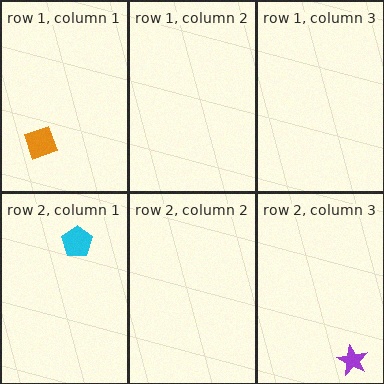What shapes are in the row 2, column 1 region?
The cyan pentagon.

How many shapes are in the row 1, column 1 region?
1.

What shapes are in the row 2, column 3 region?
The purple star.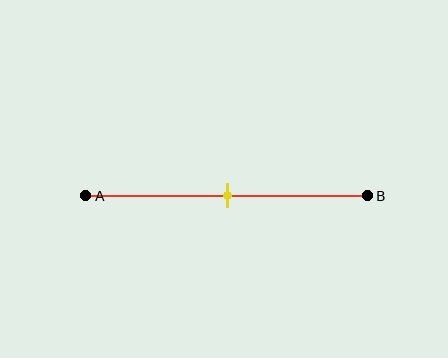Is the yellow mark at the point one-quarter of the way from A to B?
No, the mark is at about 50% from A, not at the 25% one-quarter point.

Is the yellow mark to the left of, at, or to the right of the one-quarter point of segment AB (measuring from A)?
The yellow mark is to the right of the one-quarter point of segment AB.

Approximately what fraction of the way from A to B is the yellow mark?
The yellow mark is approximately 50% of the way from A to B.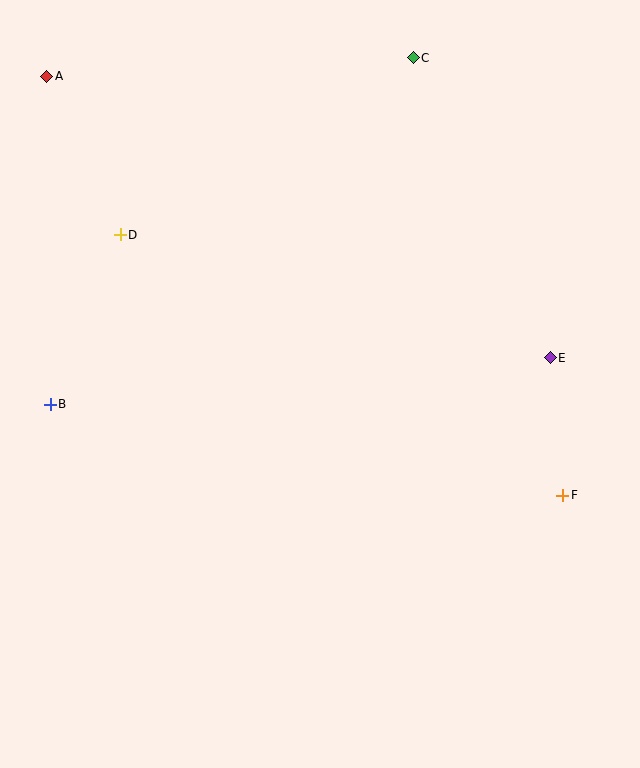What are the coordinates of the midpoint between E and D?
The midpoint between E and D is at (335, 296).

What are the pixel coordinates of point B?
Point B is at (50, 405).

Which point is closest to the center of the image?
Point E at (550, 358) is closest to the center.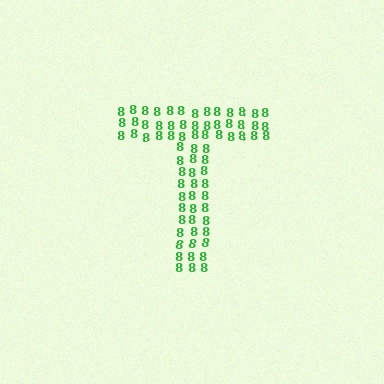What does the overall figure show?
The overall figure shows the letter T.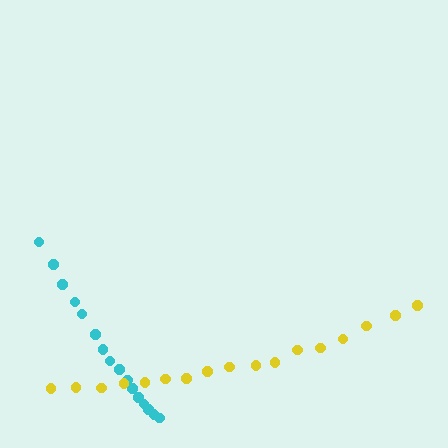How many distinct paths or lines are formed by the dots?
There are 2 distinct paths.